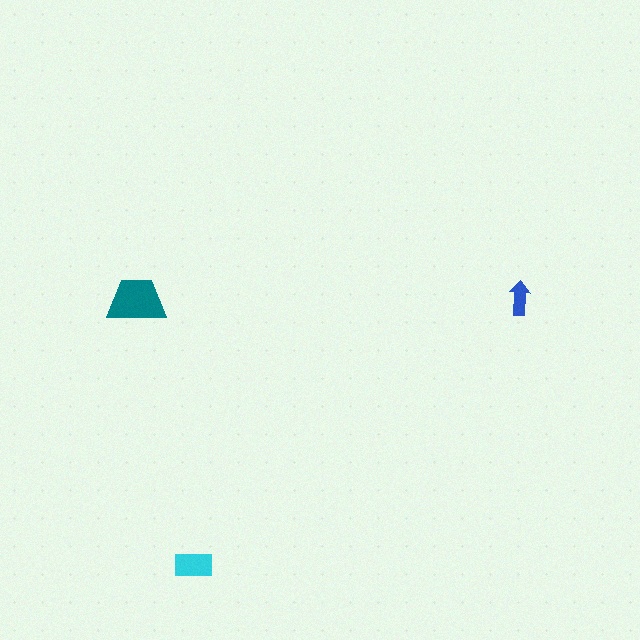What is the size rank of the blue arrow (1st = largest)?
3rd.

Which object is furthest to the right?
The blue arrow is rightmost.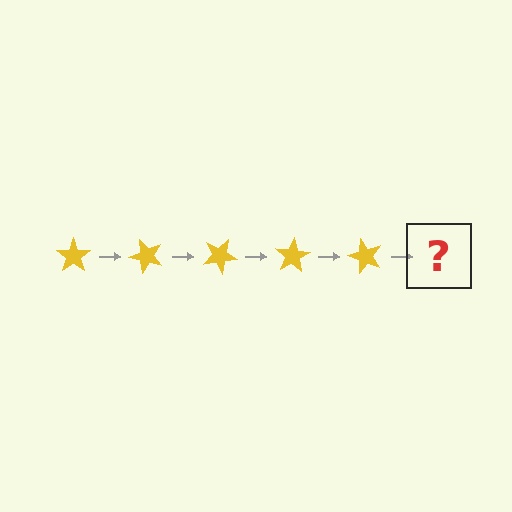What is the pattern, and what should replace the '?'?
The pattern is that the star rotates 50 degrees each step. The '?' should be a yellow star rotated 250 degrees.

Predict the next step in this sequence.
The next step is a yellow star rotated 250 degrees.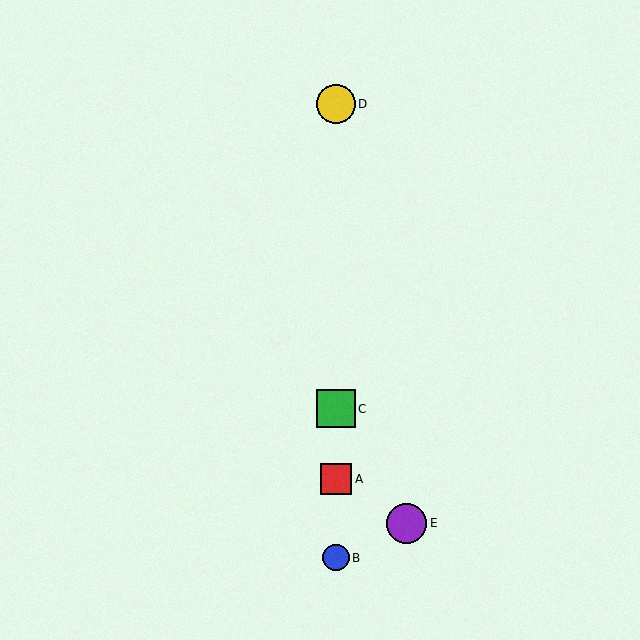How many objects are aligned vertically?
4 objects (A, B, C, D) are aligned vertically.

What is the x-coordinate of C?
Object C is at x≈336.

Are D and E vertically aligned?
No, D is at x≈336 and E is at x≈407.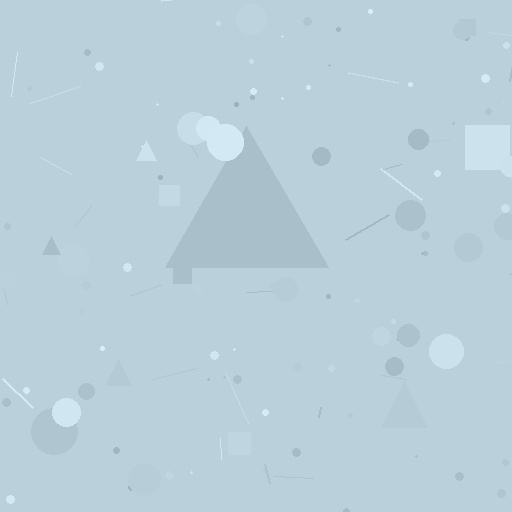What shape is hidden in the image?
A triangle is hidden in the image.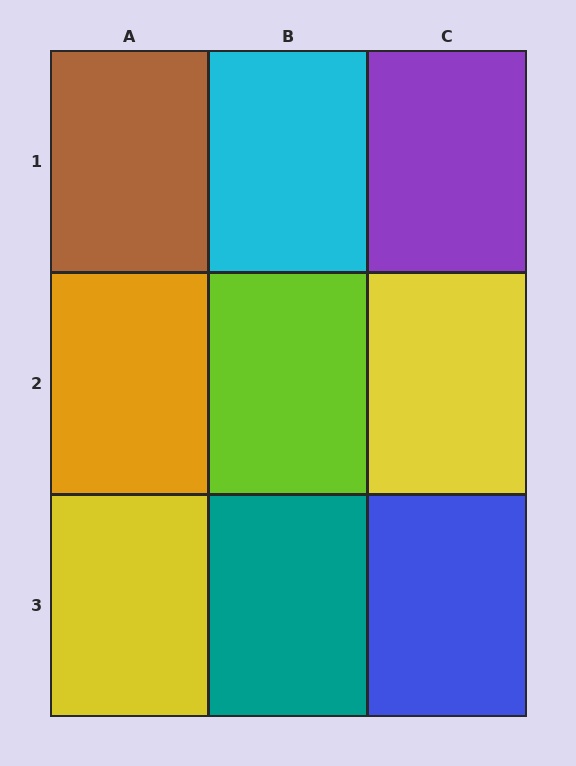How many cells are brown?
1 cell is brown.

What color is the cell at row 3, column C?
Blue.